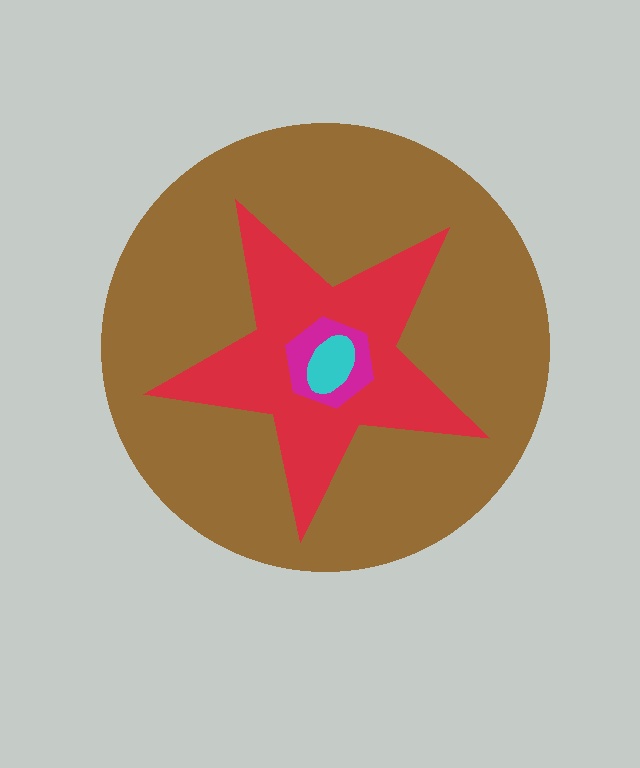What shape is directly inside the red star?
The magenta hexagon.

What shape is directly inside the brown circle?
The red star.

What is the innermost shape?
The cyan ellipse.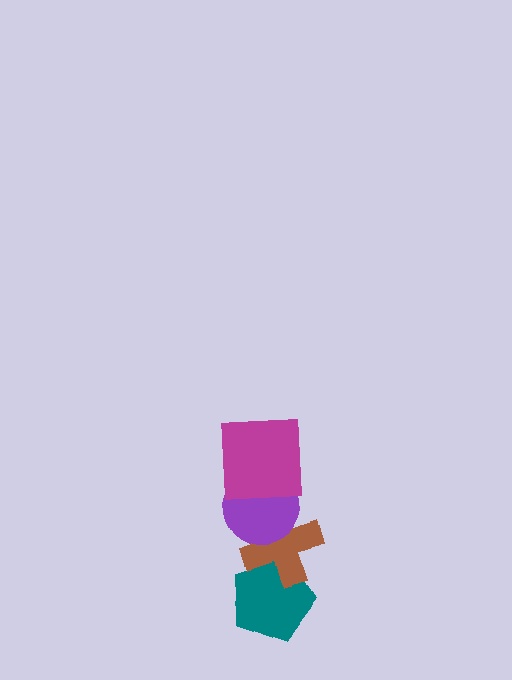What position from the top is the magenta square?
The magenta square is 1st from the top.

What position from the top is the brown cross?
The brown cross is 3rd from the top.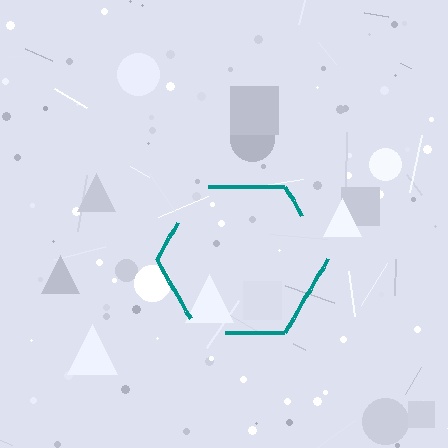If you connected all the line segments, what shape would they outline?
They would outline a hexagon.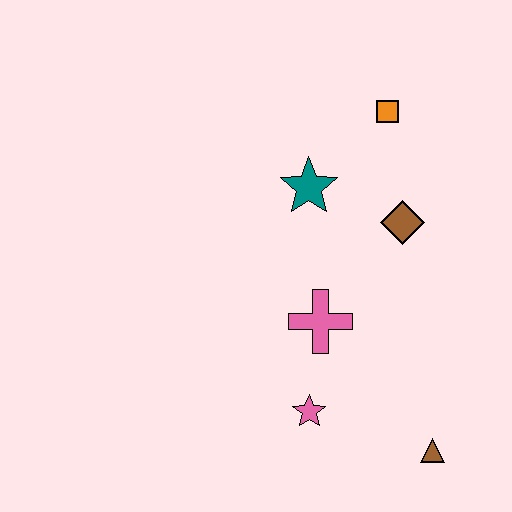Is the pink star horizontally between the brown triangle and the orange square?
No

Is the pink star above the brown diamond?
No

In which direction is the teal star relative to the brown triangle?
The teal star is above the brown triangle.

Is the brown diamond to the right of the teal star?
Yes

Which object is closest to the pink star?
The pink cross is closest to the pink star.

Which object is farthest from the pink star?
The orange square is farthest from the pink star.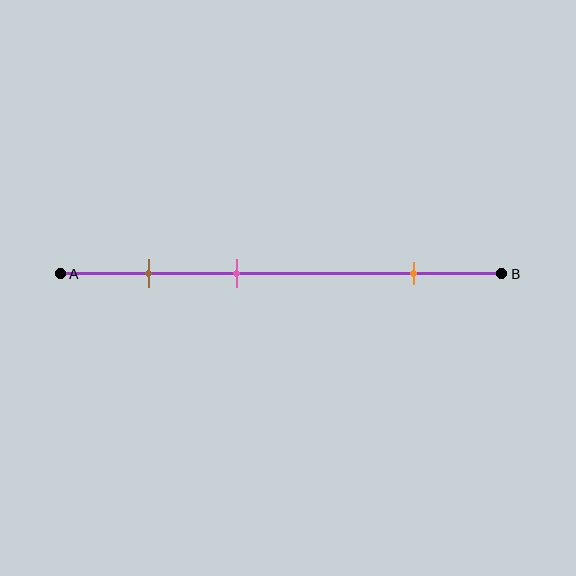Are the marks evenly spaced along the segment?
No, the marks are not evenly spaced.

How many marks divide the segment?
There are 3 marks dividing the segment.